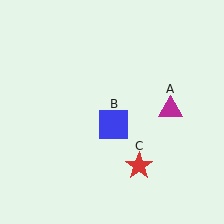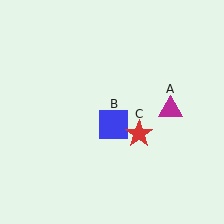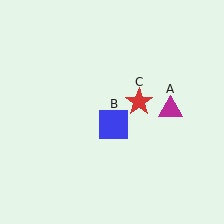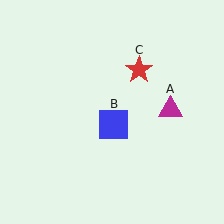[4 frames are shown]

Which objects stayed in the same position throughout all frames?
Magenta triangle (object A) and blue square (object B) remained stationary.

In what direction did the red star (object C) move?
The red star (object C) moved up.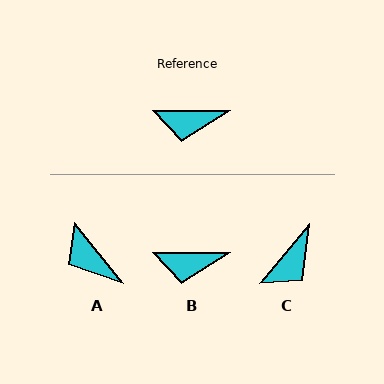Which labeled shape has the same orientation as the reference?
B.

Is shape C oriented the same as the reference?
No, it is off by about 50 degrees.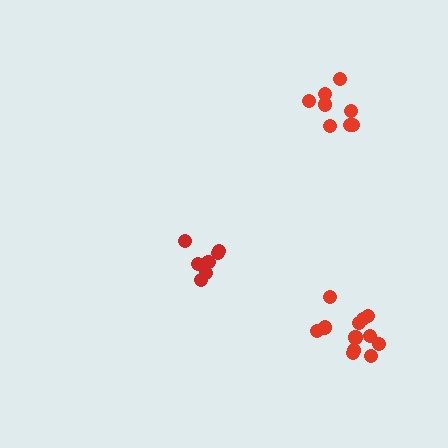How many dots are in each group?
Group 1: 7 dots, Group 2: 8 dots, Group 3: 12 dots (27 total).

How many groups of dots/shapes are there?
There are 3 groups.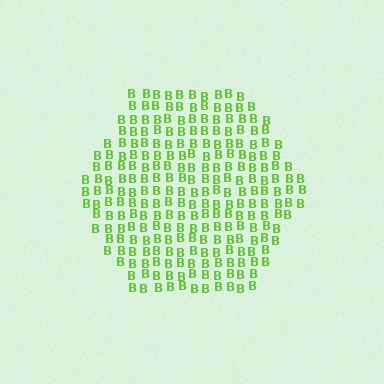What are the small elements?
The small elements are letter B's.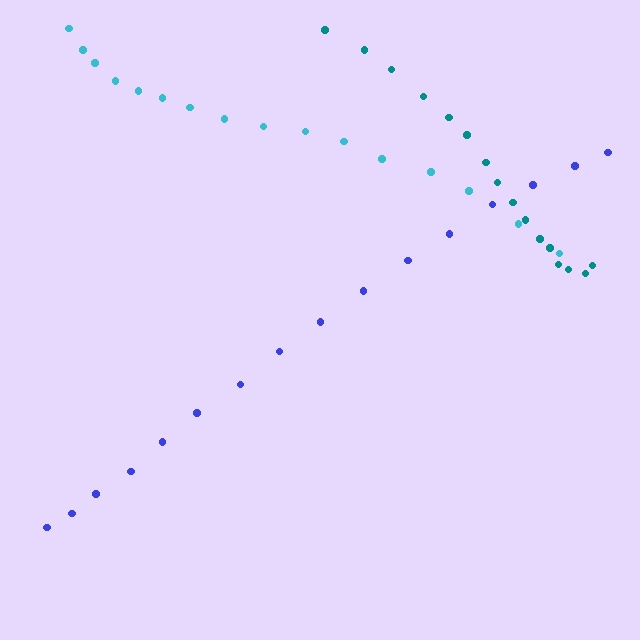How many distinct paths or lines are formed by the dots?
There are 3 distinct paths.